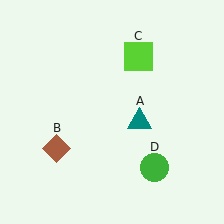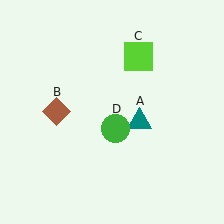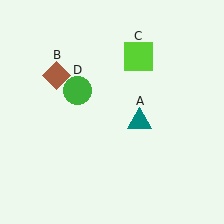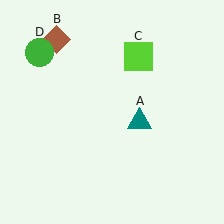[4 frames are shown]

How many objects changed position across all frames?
2 objects changed position: brown diamond (object B), green circle (object D).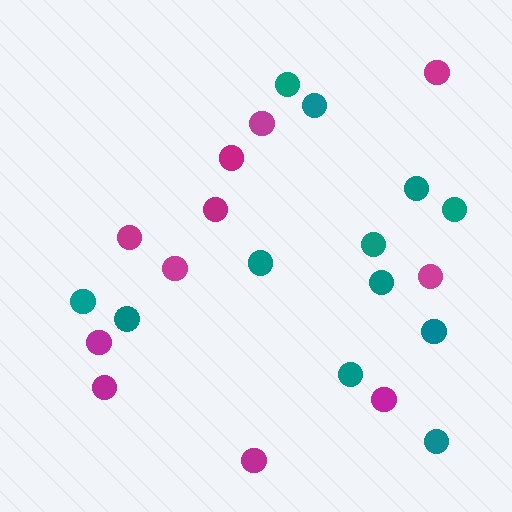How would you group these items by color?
There are 2 groups: one group of magenta circles (11) and one group of teal circles (12).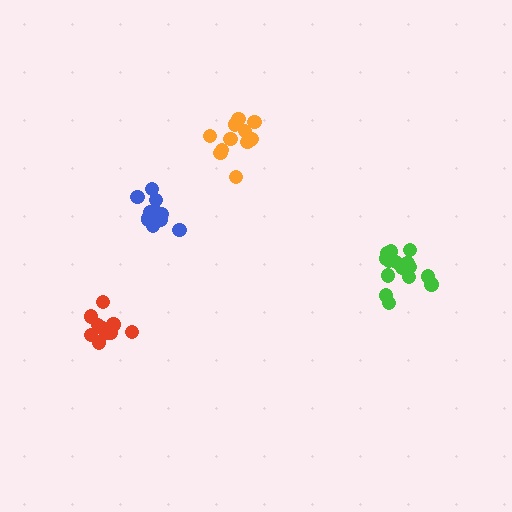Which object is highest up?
The orange cluster is topmost.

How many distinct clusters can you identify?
There are 4 distinct clusters.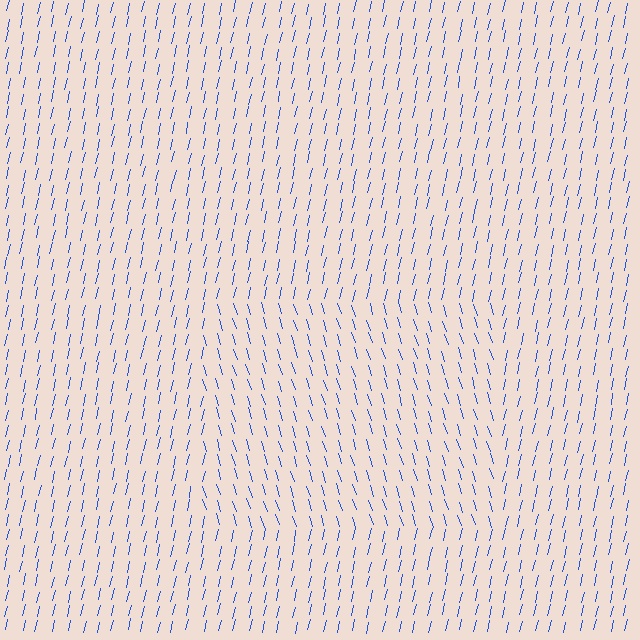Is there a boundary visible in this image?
Yes, there is a texture boundary formed by a change in line orientation.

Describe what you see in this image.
The image is filled with small blue line segments. A rectangle region in the image has lines oriented differently from the surrounding lines, creating a visible texture boundary.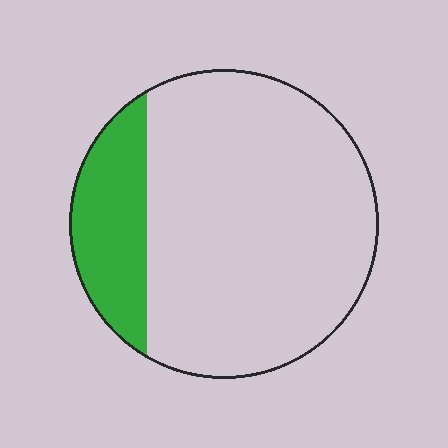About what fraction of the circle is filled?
About one fifth (1/5).